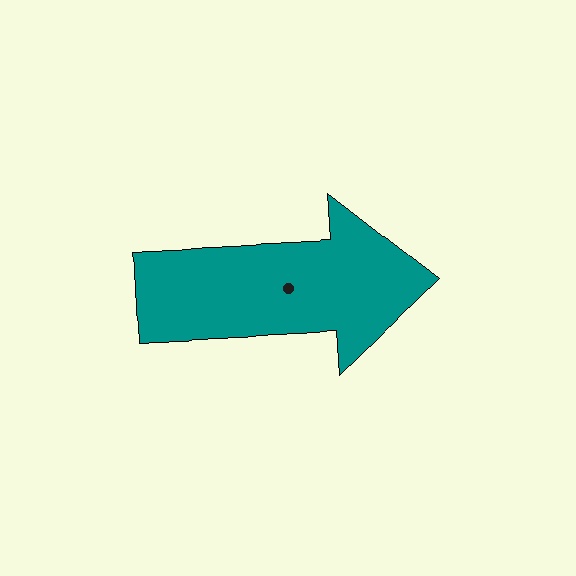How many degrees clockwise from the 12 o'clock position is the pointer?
Approximately 87 degrees.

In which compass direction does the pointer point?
East.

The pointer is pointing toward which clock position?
Roughly 3 o'clock.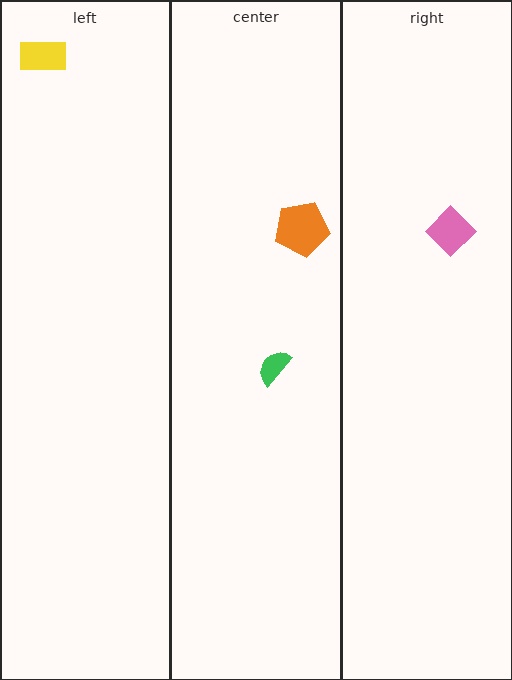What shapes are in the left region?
The yellow rectangle.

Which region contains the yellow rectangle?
The left region.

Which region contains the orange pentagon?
The center region.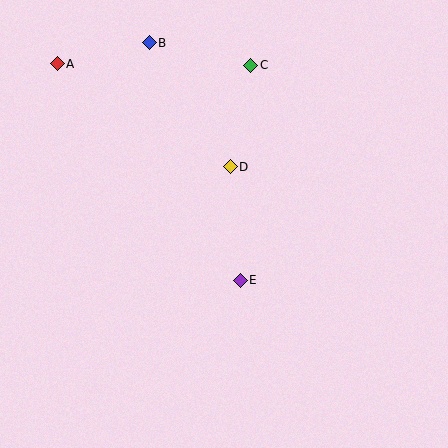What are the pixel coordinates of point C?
Point C is at (251, 65).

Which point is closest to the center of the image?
Point D at (230, 167) is closest to the center.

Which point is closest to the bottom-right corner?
Point E is closest to the bottom-right corner.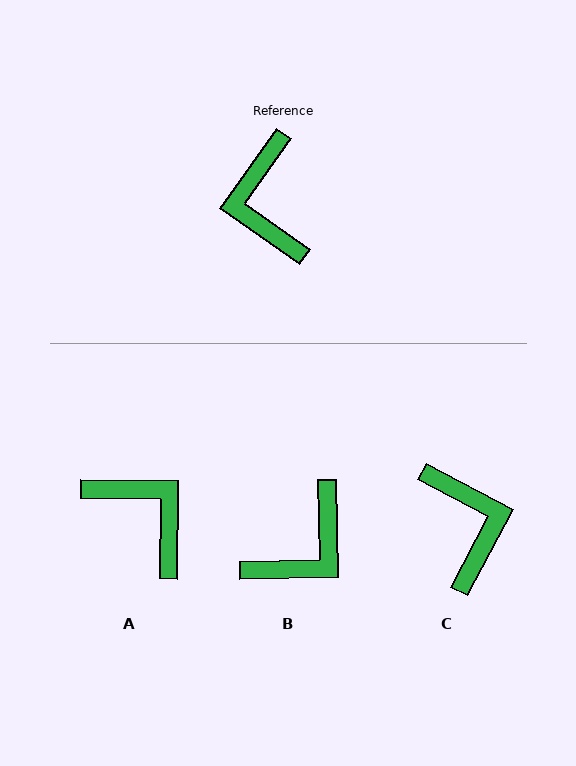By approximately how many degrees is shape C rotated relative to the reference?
Approximately 173 degrees clockwise.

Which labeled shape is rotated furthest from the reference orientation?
C, about 173 degrees away.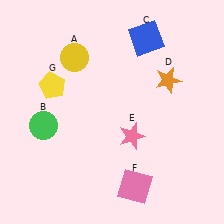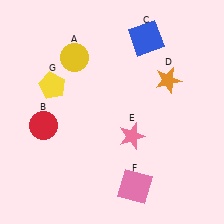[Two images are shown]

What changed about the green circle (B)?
In Image 1, B is green. In Image 2, it changed to red.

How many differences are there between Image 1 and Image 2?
There is 1 difference between the two images.